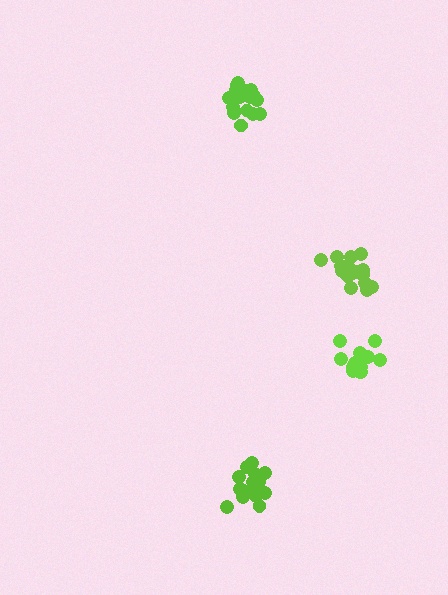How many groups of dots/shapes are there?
There are 4 groups.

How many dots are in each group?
Group 1: 18 dots, Group 2: 19 dots, Group 3: 18 dots, Group 4: 14 dots (69 total).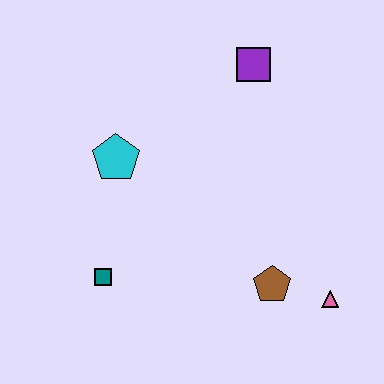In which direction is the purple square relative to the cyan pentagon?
The purple square is to the right of the cyan pentagon.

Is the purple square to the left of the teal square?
No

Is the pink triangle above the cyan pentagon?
No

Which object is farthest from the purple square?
The teal square is farthest from the purple square.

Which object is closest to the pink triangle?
The brown pentagon is closest to the pink triangle.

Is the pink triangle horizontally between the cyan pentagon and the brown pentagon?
No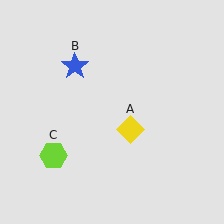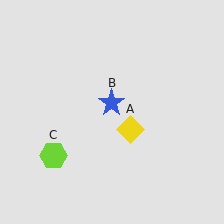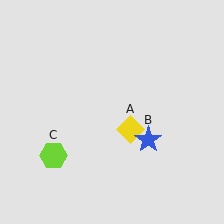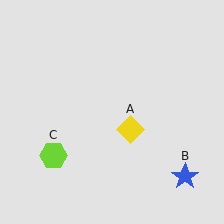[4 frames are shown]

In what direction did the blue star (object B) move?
The blue star (object B) moved down and to the right.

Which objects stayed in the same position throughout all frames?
Yellow diamond (object A) and lime hexagon (object C) remained stationary.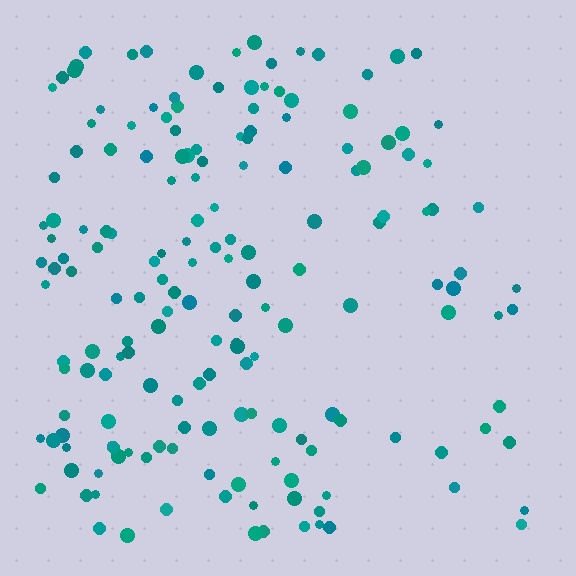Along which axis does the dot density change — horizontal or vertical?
Horizontal.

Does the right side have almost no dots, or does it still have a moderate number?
Still a moderate number, just noticeably fewer than the left.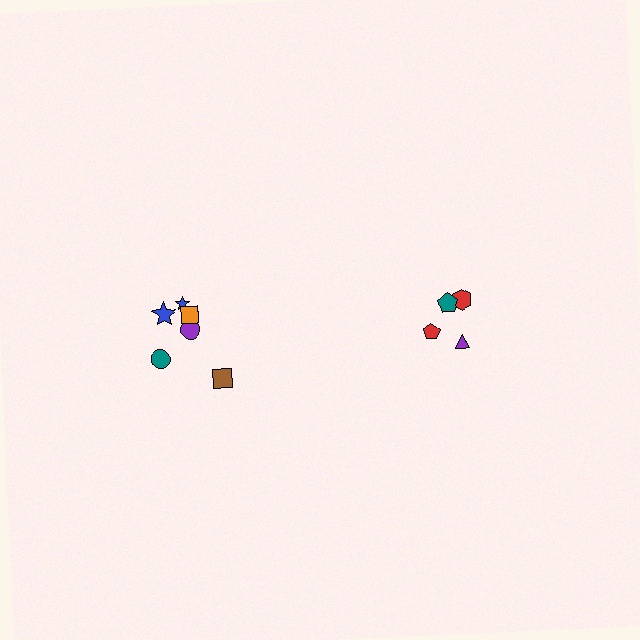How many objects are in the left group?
There are 6 objects.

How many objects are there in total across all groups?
There are 10 objects.